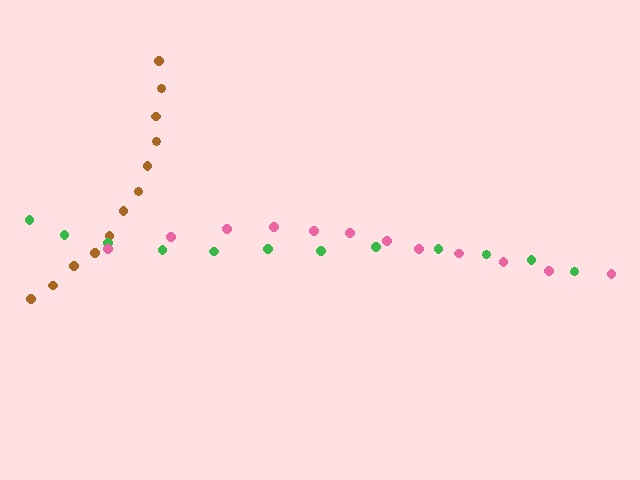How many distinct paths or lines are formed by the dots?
There are 3 distinct paths.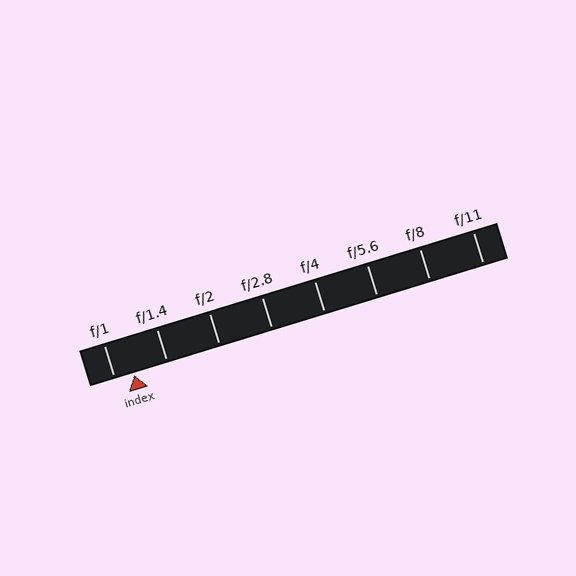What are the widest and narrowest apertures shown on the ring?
The widest aperture shown is f/1 and the narrowest is f/11.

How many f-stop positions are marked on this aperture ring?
There are 8 f-stop positions marked.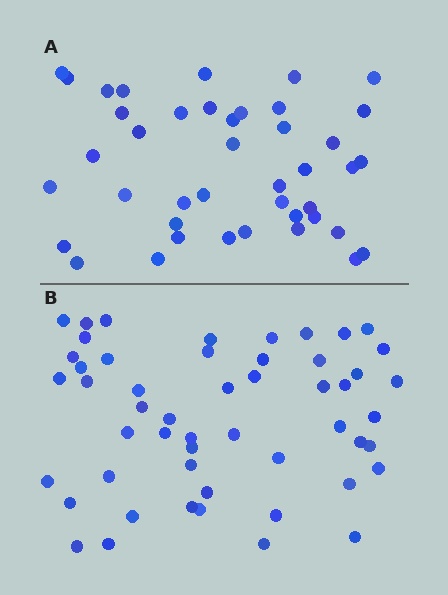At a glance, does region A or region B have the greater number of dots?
Region B (the bottom region) has more dots.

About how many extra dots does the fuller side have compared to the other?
Region B has roughly 10 or so more dots than region A.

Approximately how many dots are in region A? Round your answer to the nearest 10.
About 40 dots. (The exact count is 42, which rounds to 40.)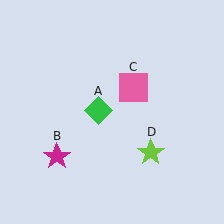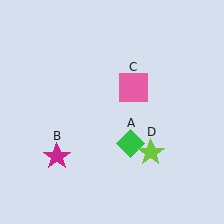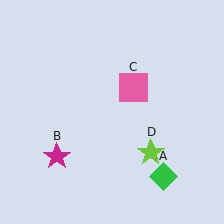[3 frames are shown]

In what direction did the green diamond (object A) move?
The green diamond (object A) moved down and to the right.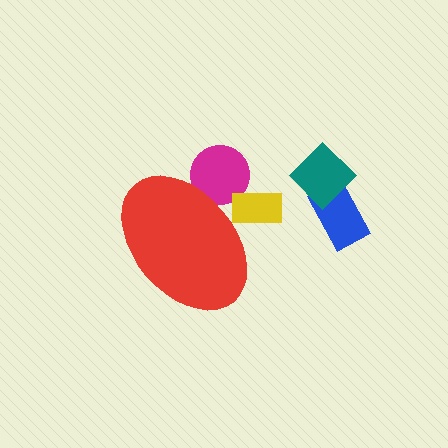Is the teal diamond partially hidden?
No, the teal diamond is fully visible.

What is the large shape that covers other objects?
A red ellipse.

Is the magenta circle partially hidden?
Yes, the magenta circle is partially hidden behind the red ellipse.